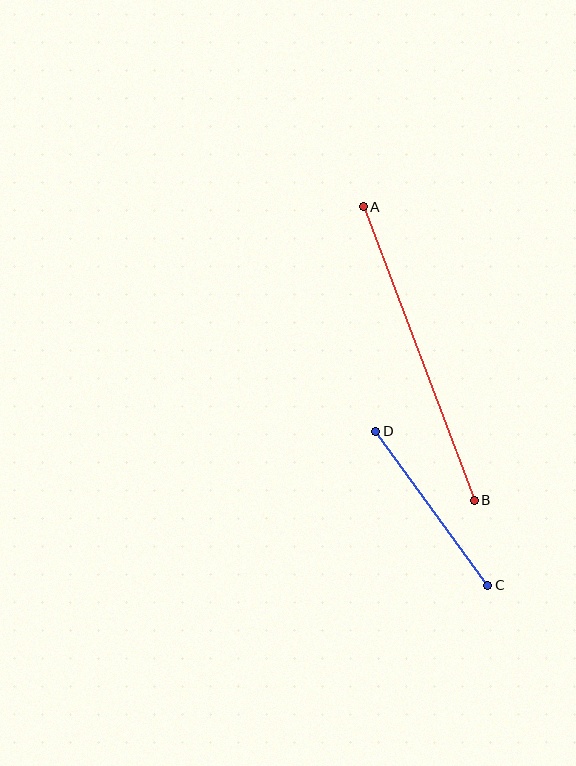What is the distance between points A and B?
The distance is approximately 314 pixels.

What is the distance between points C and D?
The distance is approximately 191 pixels.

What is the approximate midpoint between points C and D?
The midpoint is at approximately (432, 508) pixels.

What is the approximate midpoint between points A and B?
The midpoint is at approximately (419, 354) pixels.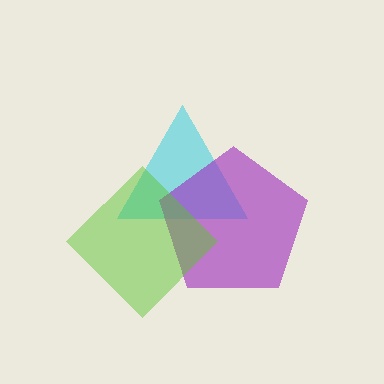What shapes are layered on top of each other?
The layered shapes are: a cyan triangle, a purple pentagon, a lime diamond.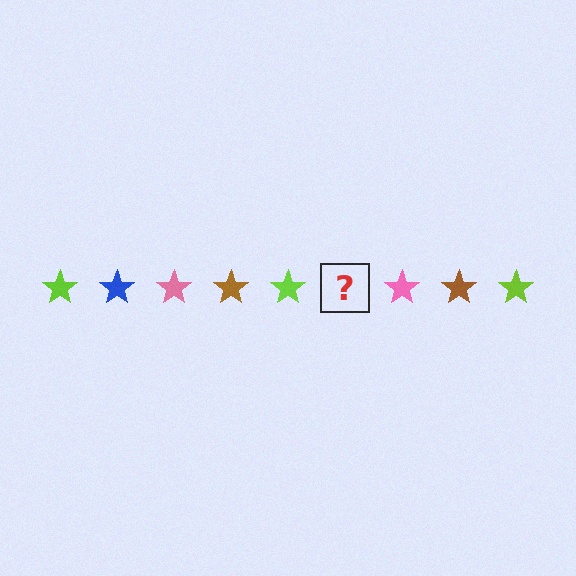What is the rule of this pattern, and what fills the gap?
The rule is that the pattern cycles through lime, blue, pink, brown stars. The gap should be filled with a blue star.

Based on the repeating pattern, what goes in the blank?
The blank should be a blue star.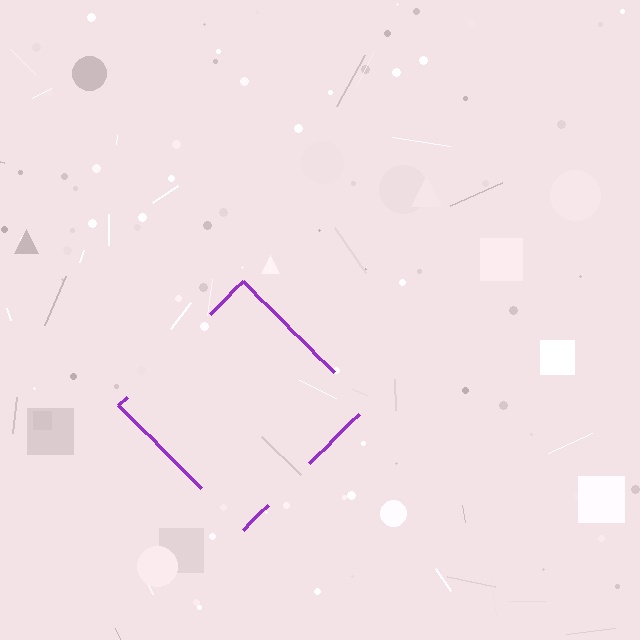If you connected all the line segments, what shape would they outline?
They would outline a diamond.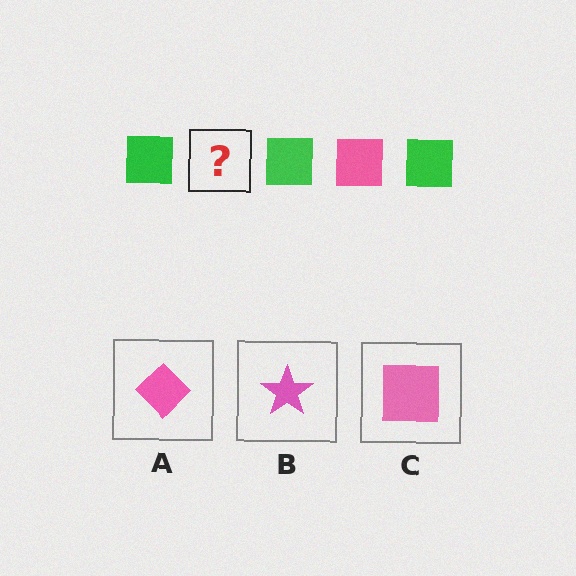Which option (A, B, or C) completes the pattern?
C.